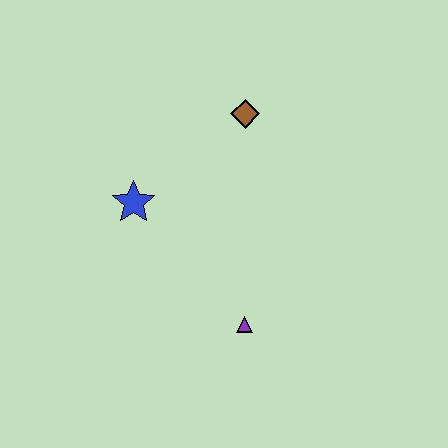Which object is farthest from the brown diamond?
The purple triangle is farthest from the brown diamond.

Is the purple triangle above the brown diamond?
No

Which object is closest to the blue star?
The brown diamond is closest to the blue star.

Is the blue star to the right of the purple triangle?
No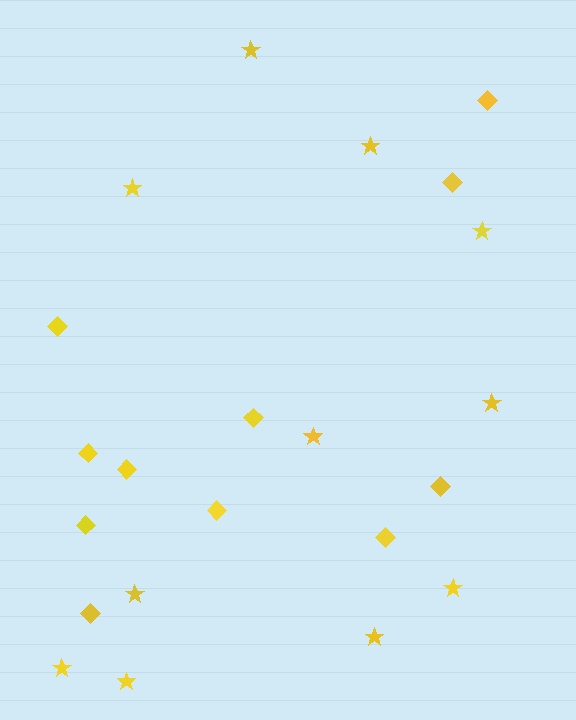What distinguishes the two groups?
There are 2 groups: one group of diamonds (11) and one group of stars (11).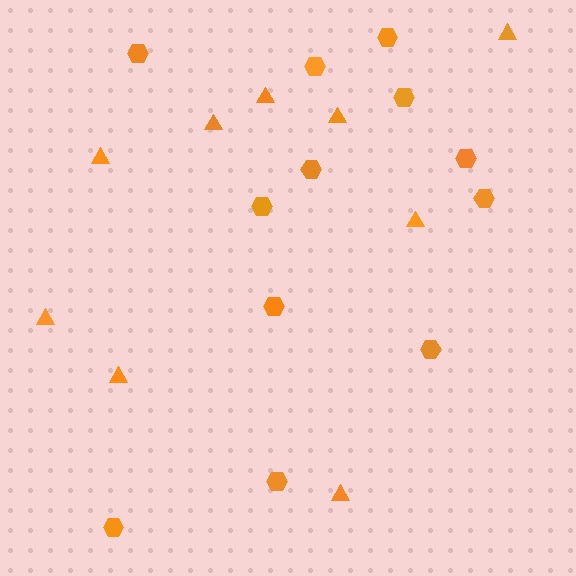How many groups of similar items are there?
There are 2 groups: one group of triangles (9) and one group of hexagons (12).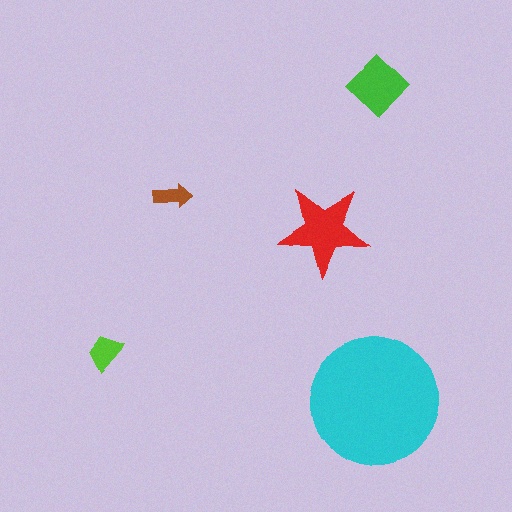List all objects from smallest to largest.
The brown arrow, the lime trapezoid, the green diamond, the red star, the cyan circle.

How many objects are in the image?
There are 5 objects in the image.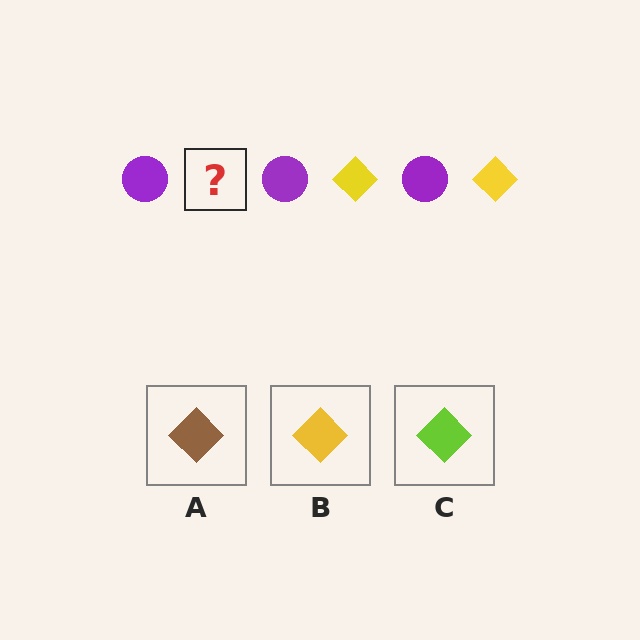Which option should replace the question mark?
Option B.